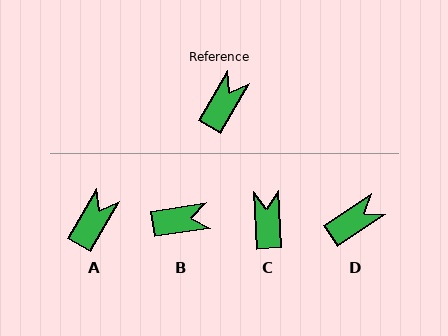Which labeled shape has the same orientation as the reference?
A.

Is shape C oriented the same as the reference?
No, it is off by about 33 degrees.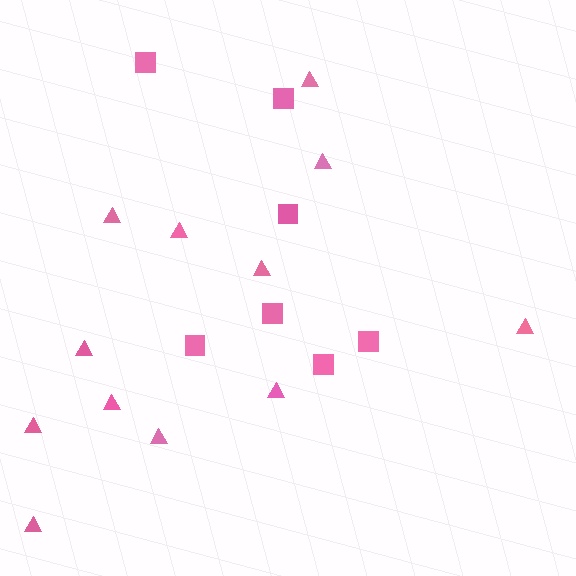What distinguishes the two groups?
There are 2 groups: one group of squares (7) and one group of triangles (12).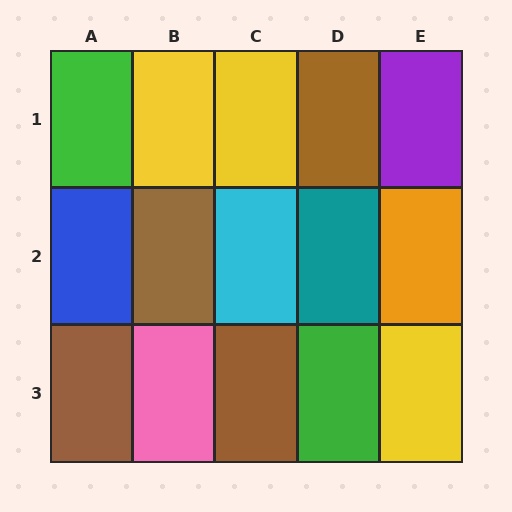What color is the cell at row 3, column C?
Brown.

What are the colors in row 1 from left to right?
Green, yellow, yellow, brown, purple.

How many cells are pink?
1 cell is pink.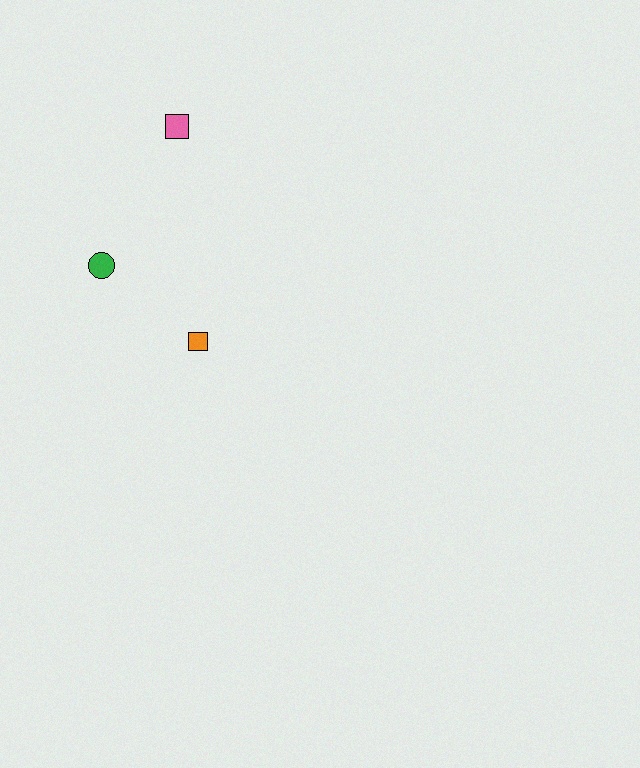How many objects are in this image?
There are 3 objects.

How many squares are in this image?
There are 2 squares.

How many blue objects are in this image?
There are no blue objects.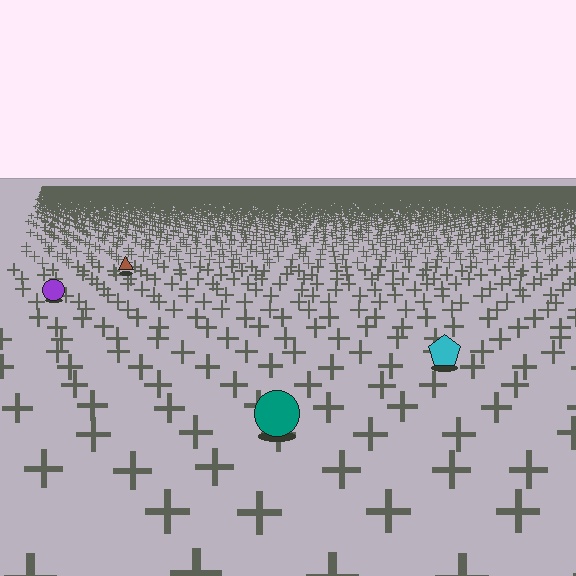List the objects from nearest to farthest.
From nearest to farthest: the teal circle, the cyan pentagon, the purple circle, the brown triangle.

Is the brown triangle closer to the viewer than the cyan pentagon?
No. The cyan pentagon is closer — you can tell from the texture gradient: the ground texture is coarser near it.